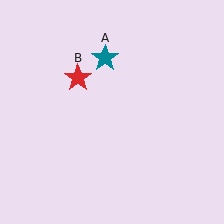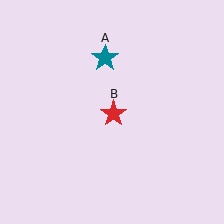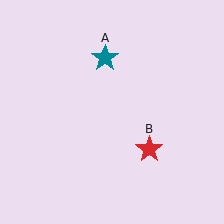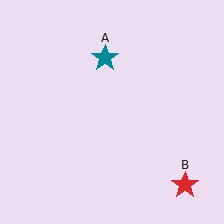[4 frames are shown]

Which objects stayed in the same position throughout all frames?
Teal star (object A) remained stationary.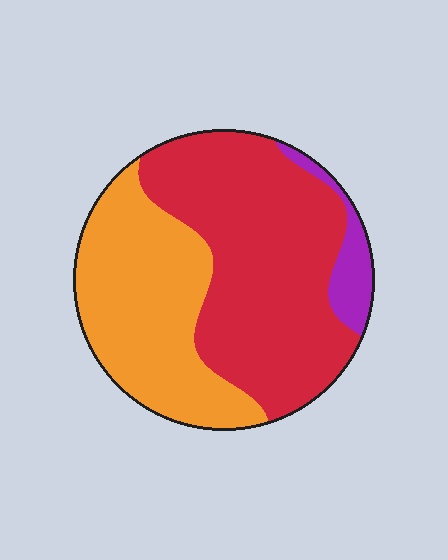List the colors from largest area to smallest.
From largest to smallest: red, orange, purple.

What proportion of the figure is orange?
Orange covers 39% of the figure.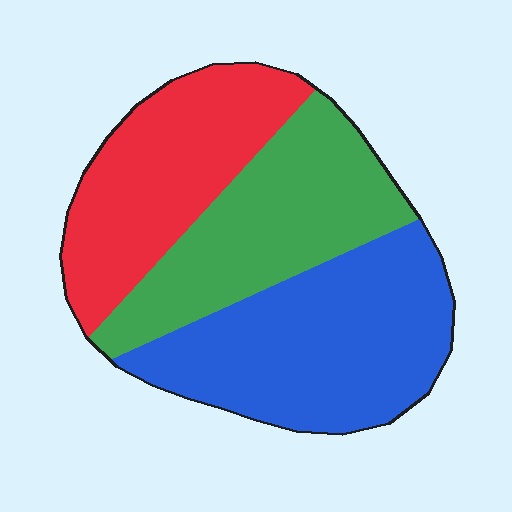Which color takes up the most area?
Blue, at roughly 40%.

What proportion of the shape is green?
Green covers 31% of the shape.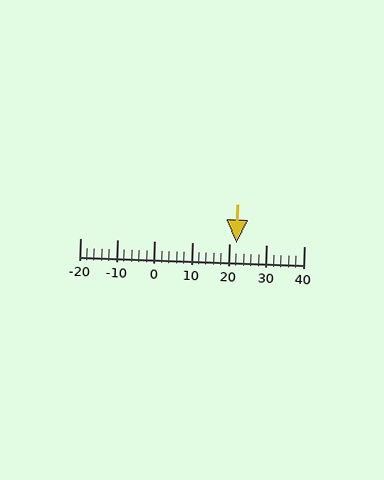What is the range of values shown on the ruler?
The ruler shows values from -20 to 40.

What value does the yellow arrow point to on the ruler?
The yellow arrow points to approximately 22.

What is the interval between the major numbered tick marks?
The major tick marks are spaced 10 units apart.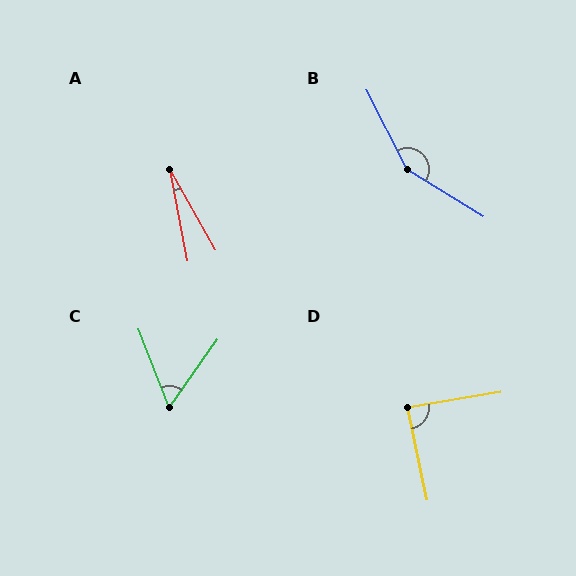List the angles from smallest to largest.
A (18°), C (57°), D (87°), B (149°).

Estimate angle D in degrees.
Approximately 87 degrees.